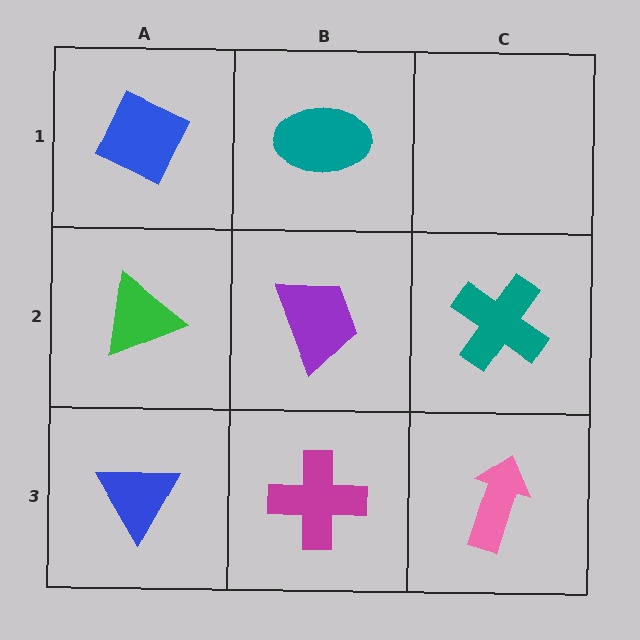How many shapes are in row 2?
3 shapes.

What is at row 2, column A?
A green triangle.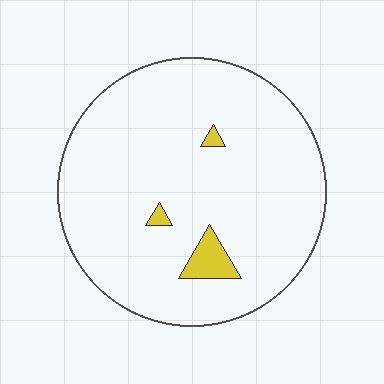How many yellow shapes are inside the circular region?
3.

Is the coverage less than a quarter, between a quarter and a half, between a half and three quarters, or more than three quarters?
Less than a quarter.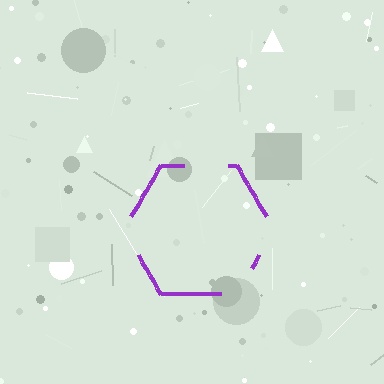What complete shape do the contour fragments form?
The contour fragments form a hexagon.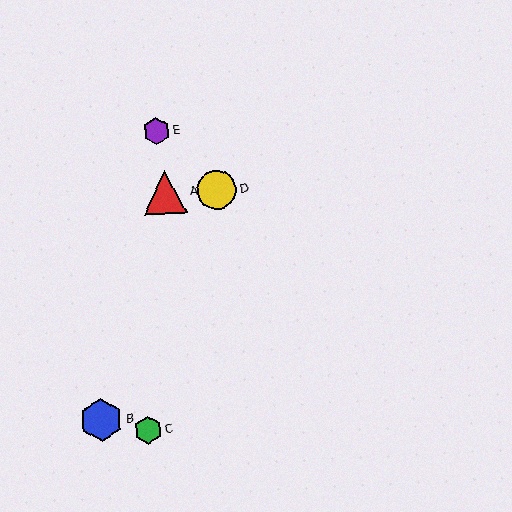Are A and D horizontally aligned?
Yes, both are at y≈192.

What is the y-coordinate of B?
Object B is at y≈420.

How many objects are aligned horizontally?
2 objects (A, D) are aligned horizontally.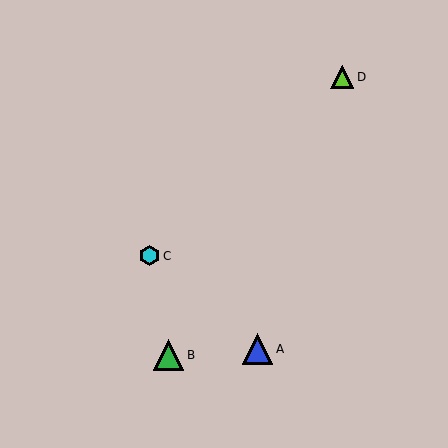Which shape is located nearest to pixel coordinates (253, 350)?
The blue triangle (labeled A) at (258, 349) is nearest to that location.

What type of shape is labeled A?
Shape A is a blue triangle.